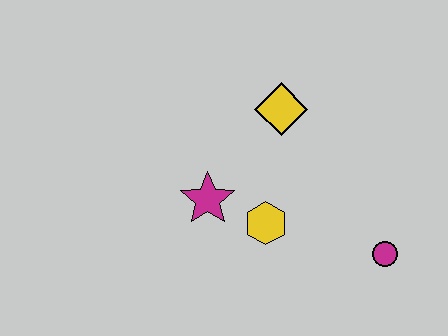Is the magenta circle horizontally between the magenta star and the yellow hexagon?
No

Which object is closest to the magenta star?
The yellow hexagon is closest to the magenta star.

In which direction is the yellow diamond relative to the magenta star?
The yellow diamond is above the magenta star.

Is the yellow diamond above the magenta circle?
Yes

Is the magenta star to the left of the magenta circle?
Yes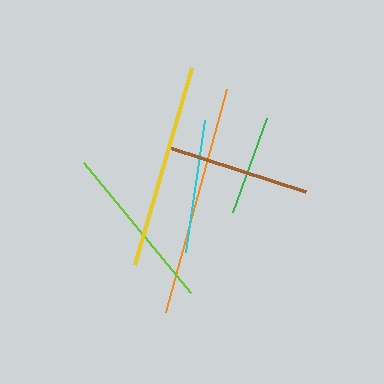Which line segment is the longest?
The orange line is the longest at approximately 231 pixels.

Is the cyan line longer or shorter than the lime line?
The lime line is longer than the cyan line.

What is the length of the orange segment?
The orange segment is approximately 231 pixels long.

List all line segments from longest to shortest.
From longest to shortest: orange, yellow, lime, brown, cyan, green.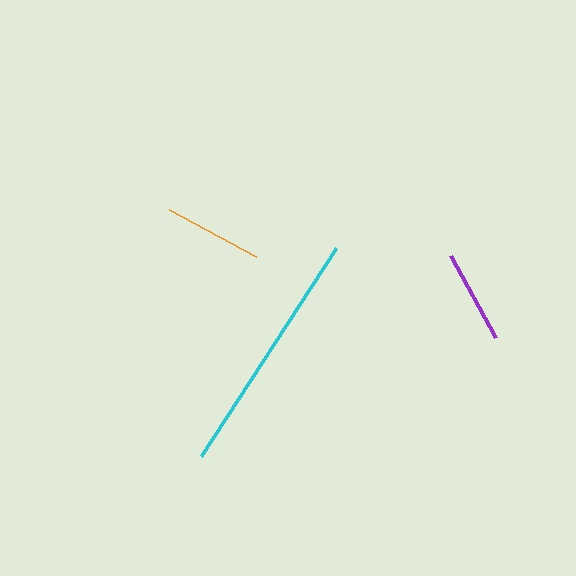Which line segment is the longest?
The cyan line is the longest at approximately 248 pixels.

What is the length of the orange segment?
The orange segment is approximately 100 pixels long.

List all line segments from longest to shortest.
From longest to shortest: cyan, orange, purple.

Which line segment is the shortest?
The purple line is the shortest at approximately 93 pixels.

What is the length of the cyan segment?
The cyan segment is approximately 248 pixels long.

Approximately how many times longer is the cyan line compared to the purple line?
The cyan line is approximately 2.7 times the length of the purple line.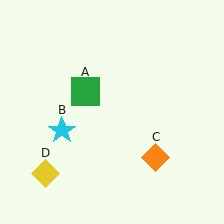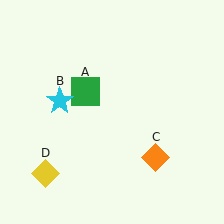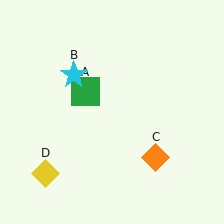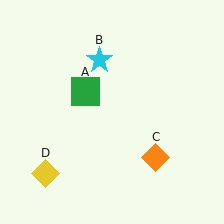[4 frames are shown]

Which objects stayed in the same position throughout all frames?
Green square (object A) and orange diamond (object C) and yellow diamond (object D) remained stationary.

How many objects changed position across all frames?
1 object changed position: cyan star (object B).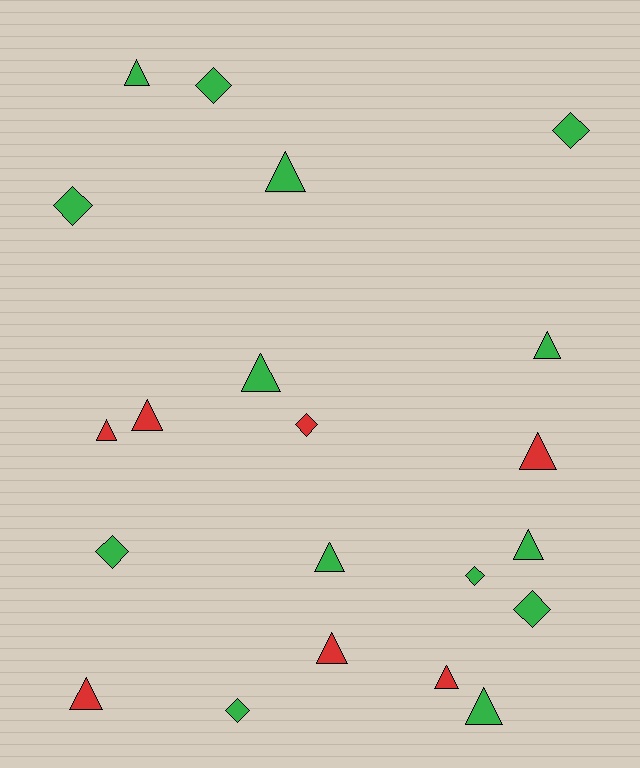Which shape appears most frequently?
Triangle, with 13 objects.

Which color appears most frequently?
Green, with 14 objects.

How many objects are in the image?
There are 21 objects.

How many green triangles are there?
There are 7 green triangles.